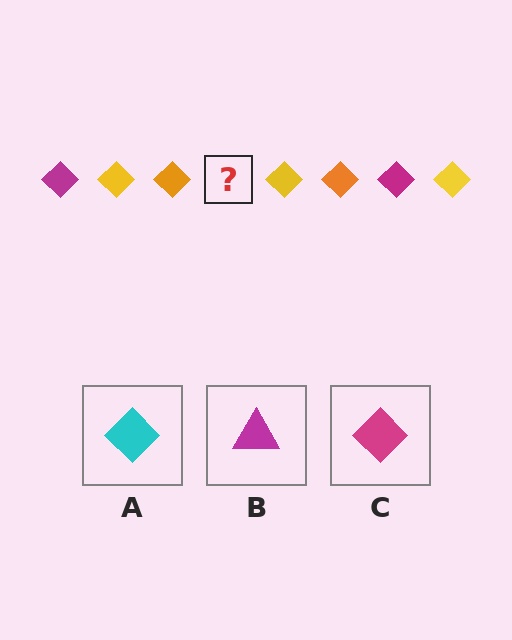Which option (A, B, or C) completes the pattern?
C.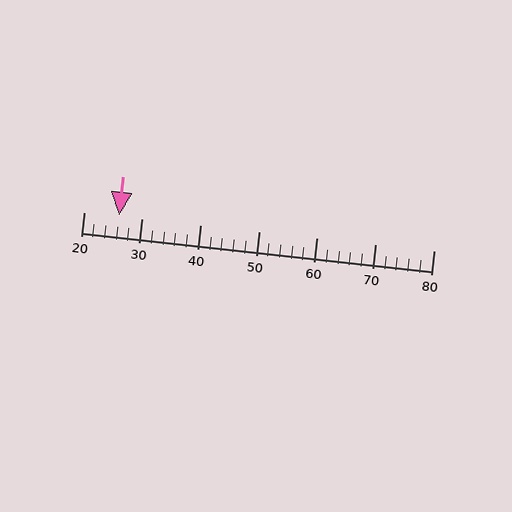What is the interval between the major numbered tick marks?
The major tick marks are spaced 10 units apart.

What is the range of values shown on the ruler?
The ruler shows values from 20 to 80.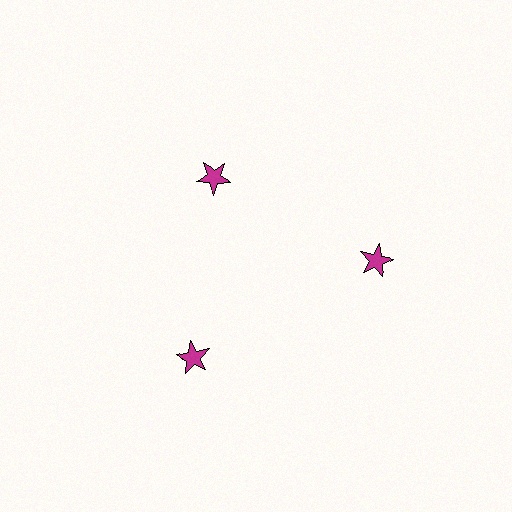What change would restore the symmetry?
The symmetry would be restored by moving it outward, back onto the ring so that all 3 stars sit at equal angles and equal distance from the center.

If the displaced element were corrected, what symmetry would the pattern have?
It would have 3-fold rotational symmetry — the pattern would map onto itself every 120 degrees.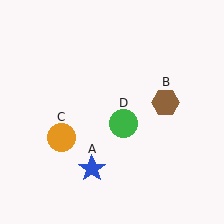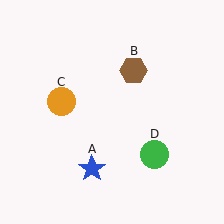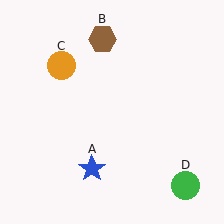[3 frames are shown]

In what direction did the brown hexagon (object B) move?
The brown hexagon (object B) moved up and to the left.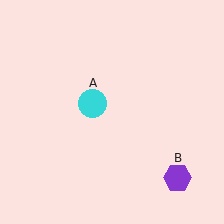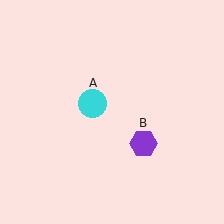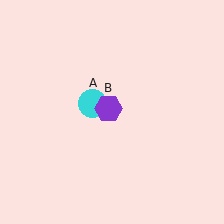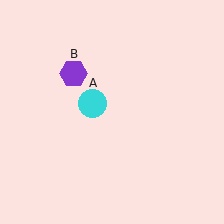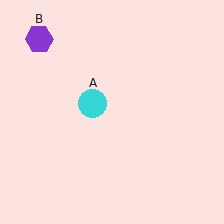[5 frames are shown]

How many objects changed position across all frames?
1 object changed position: purple hexagon (object B).